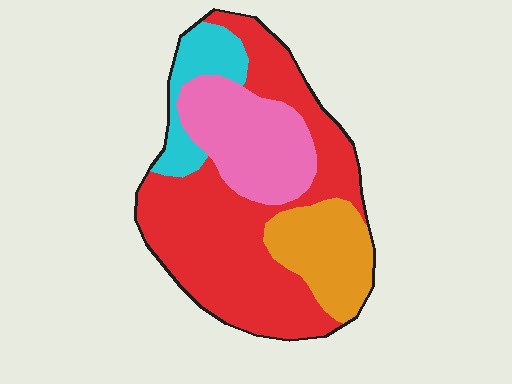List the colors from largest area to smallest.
From largest to smallest: red, pink, orange, cyan.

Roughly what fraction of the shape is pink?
Pink covers about 20% of the shape.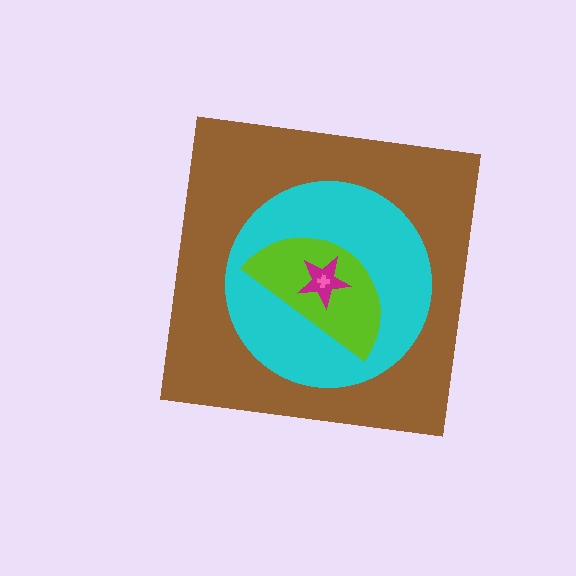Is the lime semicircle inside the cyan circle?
Yes.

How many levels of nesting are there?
5.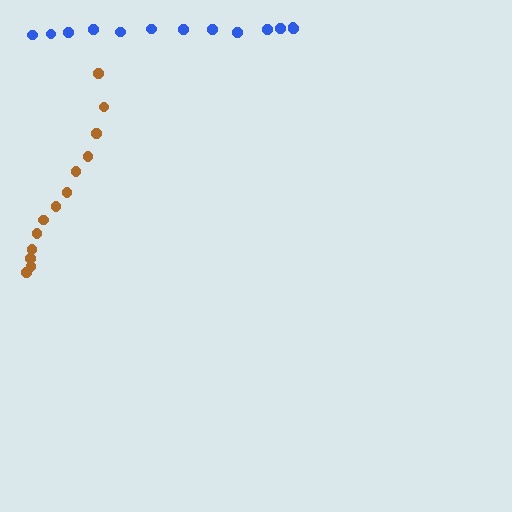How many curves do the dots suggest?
There are 2 distinct paths.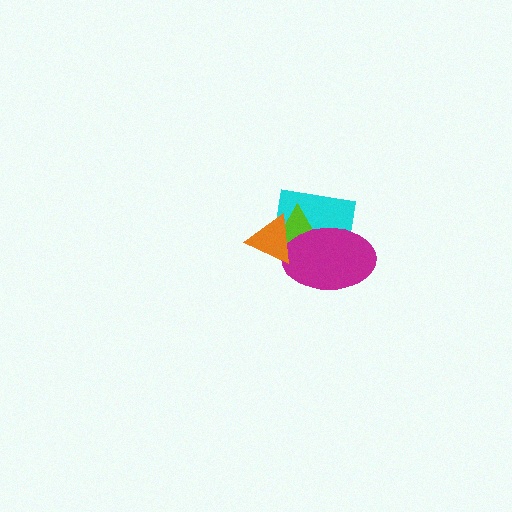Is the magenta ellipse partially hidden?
Yes, it is partially covered by another shape.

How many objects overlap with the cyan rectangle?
3 objects overlap with the cyan rectangle.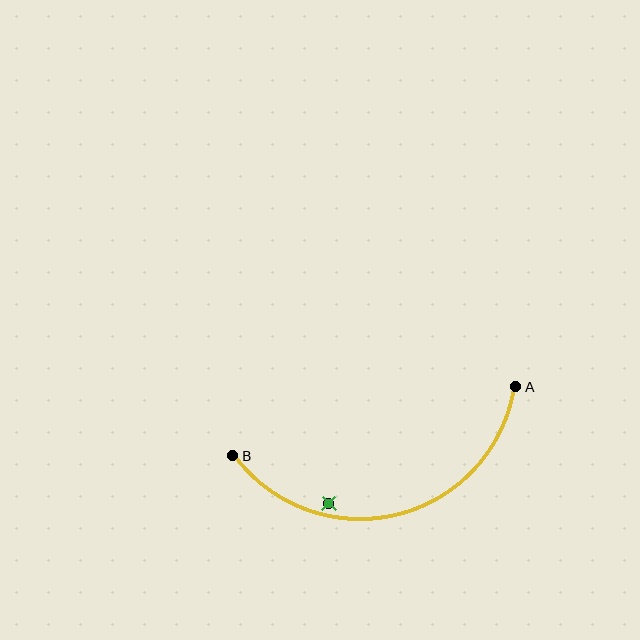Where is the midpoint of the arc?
The arc midpoint is the point on the curve farthest from the straight line joining A and B. It sits below that line.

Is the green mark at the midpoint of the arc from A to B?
No — the green mark does not lie on the arc at all. It sits slightly inside the curve.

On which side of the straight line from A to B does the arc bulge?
The arc bulges below the straight line connecting A and B.